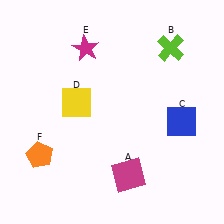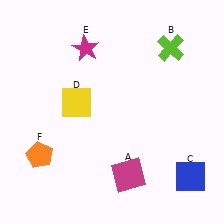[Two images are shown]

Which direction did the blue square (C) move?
The blue square (C) moved down.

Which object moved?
The blue square (C) moved down.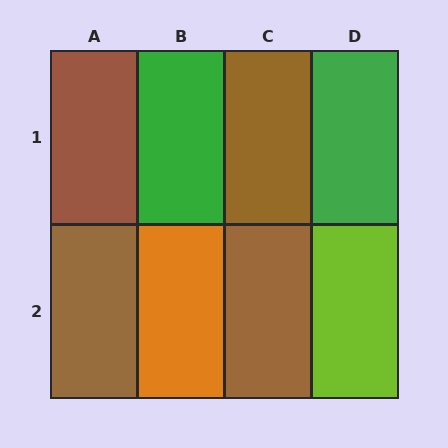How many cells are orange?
1 cell is orange.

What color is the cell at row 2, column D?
Lime.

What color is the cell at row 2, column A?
Brown.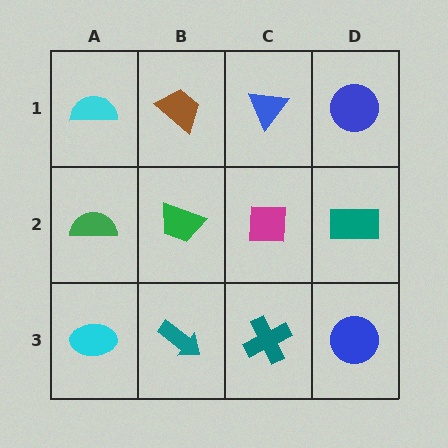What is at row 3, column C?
A teal cross.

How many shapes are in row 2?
4 shapes.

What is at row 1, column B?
A brown trapezoid.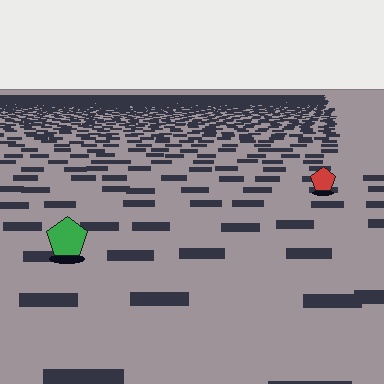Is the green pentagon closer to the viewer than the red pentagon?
Yes. The green pentagon is closer — you can tell from the texture gradient: the ground texture is coarser near it.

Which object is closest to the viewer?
The green pentagon is closest. The texture marks near it are larger and more spread out.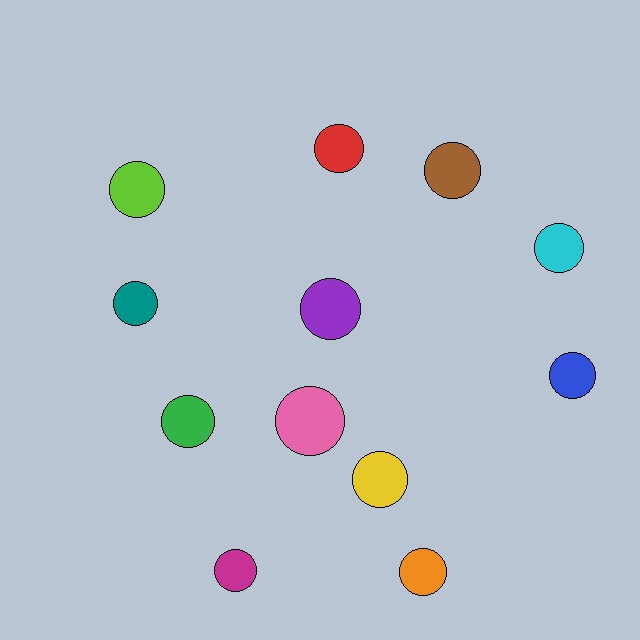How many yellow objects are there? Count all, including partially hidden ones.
There is 1 yellow object.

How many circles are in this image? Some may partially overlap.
There are 12 circles.